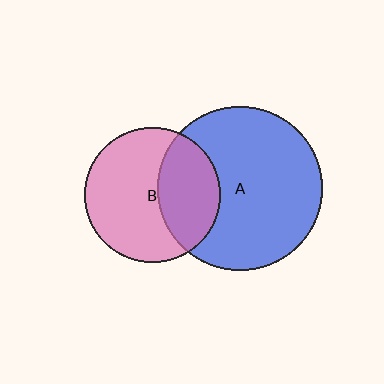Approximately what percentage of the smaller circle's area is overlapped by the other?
Approximately 35%.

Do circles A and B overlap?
Yes.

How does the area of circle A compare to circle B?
Approximately 1.5 times.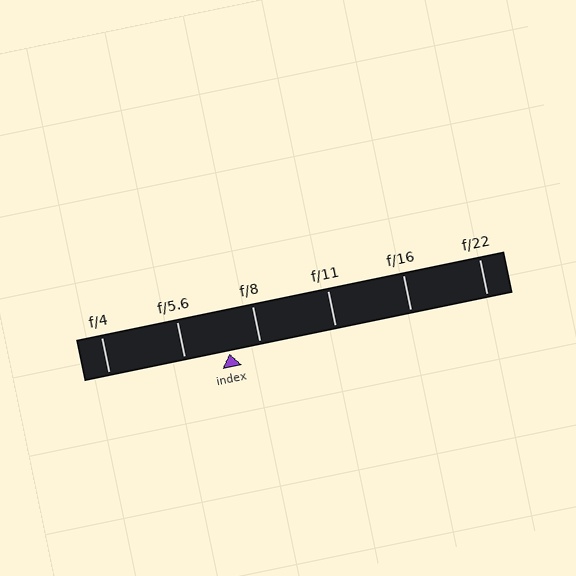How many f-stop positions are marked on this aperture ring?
There are 6 f-stop positions marked.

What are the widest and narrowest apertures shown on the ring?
The widest aperture shown is f/4 and the narrowest is f/22.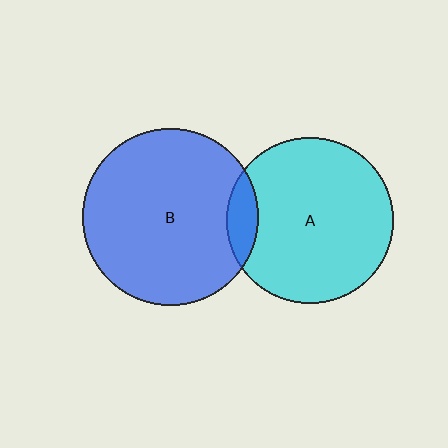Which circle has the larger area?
Circle B (blue).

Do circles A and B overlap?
Yes.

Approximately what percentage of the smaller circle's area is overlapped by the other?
Approximately 10%.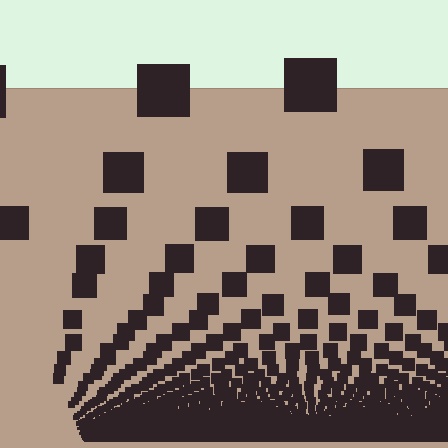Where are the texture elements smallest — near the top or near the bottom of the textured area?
Near the bottom.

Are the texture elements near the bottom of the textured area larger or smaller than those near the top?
Smaller. The gradient is inverted — elements near the bottom are smaller and denser.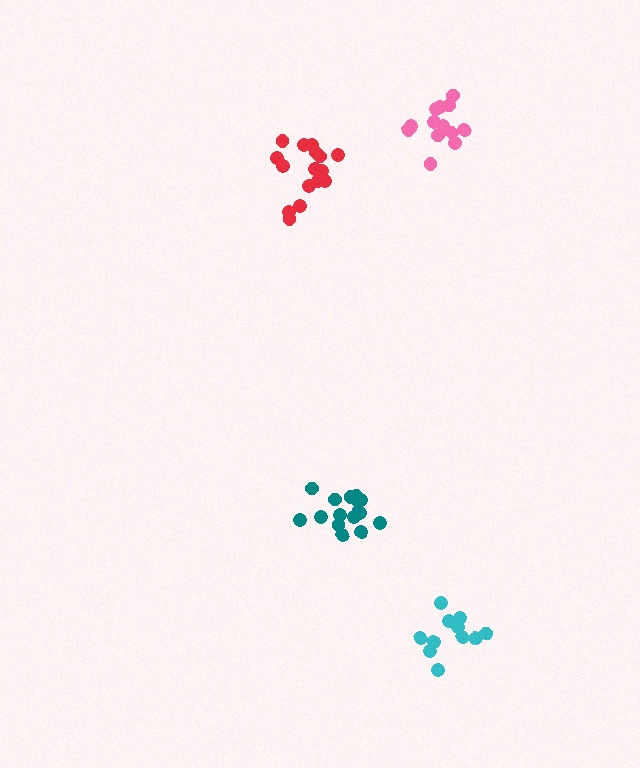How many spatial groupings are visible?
There are 4 spatial groupings.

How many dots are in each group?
Group 1: 16 dots, Group 2: 16 dots, Group 3: 14 dots, Group 4: 11 dots (57 total).